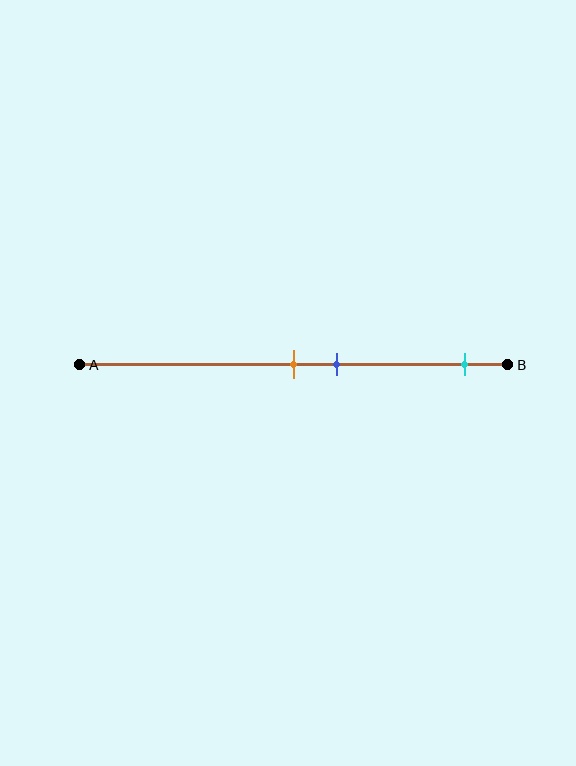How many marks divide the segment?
There are 3 marks dividing the segment.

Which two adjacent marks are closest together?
The orange and blue marks are the closest adjacent pair.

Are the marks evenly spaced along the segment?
No, the marks are not evenly spaced.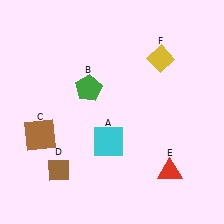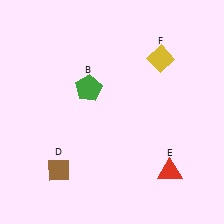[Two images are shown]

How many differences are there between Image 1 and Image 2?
There are 2 differences between the two images.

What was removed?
The brown square (C), the cyan square (A) were removed in Image 2.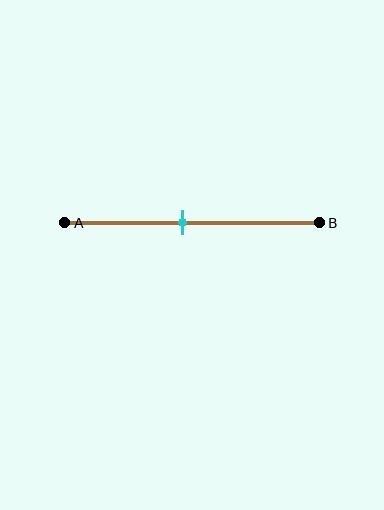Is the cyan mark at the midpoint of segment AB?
No, the mark is at about 45% from A, not at the 50% midpoint.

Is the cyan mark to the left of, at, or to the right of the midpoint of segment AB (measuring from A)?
The cyan mark is to the left of the midpoint of segment AB.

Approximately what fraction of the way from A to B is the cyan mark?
The cyan mark is approximately 45% of the way from A to B.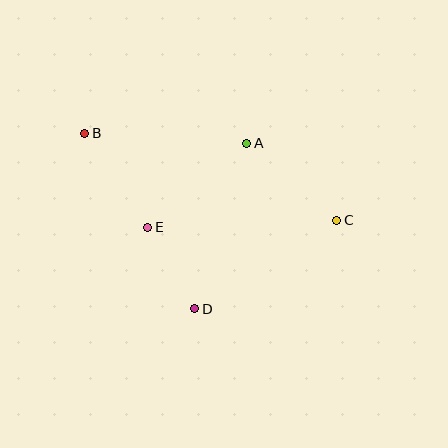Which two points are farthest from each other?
Points B and C are farthest from each other.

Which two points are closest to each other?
Points D and E are closest to each other.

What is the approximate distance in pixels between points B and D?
The distance between B and D is approximately 207 pixels.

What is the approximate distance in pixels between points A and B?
The distance between A and B is approximately 162 pixels.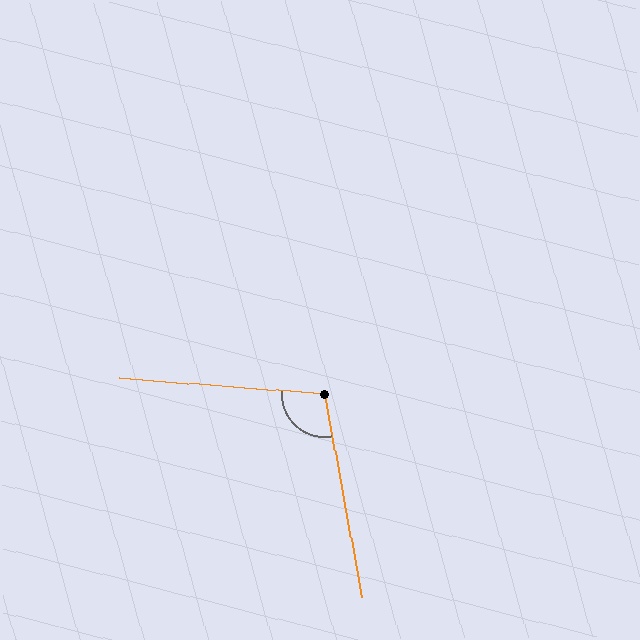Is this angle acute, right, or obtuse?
It is obtuse.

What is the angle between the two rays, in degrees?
Approximately 105 degrees.